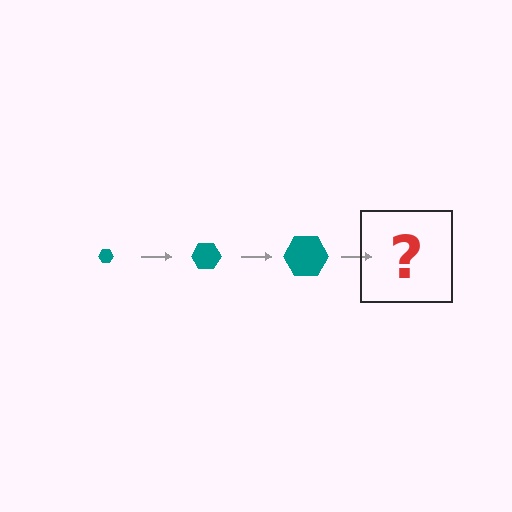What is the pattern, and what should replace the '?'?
The pattern is that the hexagon gets progressively larger each step. The '?' should be a teal hexagon, larger than the previous one.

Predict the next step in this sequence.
The next step is a teal hexagon, larger than the previous one.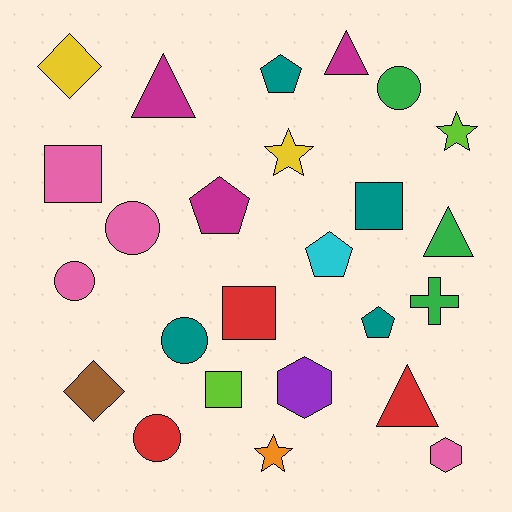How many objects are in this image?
There are 25 objects.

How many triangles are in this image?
There are 4 triangles.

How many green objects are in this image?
There are 3 green objects.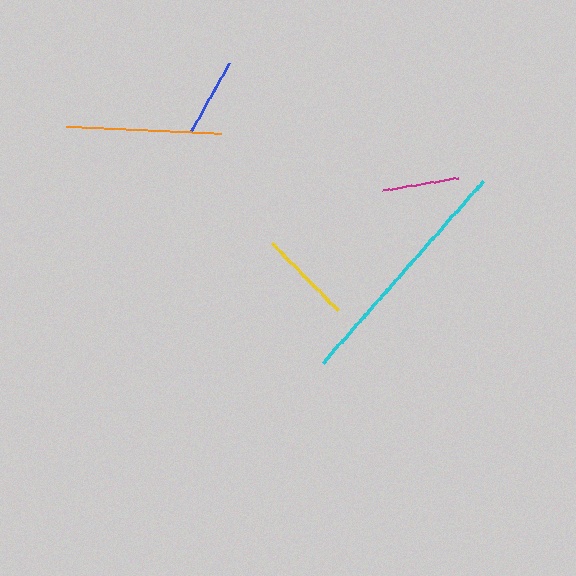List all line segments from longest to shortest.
From longest to shortest: cyan, orange, yellow, blue, magenta.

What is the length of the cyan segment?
The cyan segment is approximately 242 pixels long.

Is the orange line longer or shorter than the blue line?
The orange line is longer than the blue line.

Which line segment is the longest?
The cyan line is the longest at approximately 242 pixels.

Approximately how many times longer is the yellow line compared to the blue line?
The yellow line is approximately 1.2 times the length of the blue line.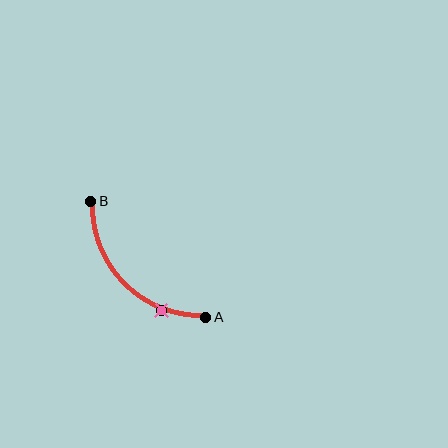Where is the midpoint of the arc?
The arc midpoint is the point on the curve farthest from the straight line joining A and B. It sits below and to the left of that line.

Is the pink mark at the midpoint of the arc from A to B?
No. The pink mark lies on the arc but is closer to endpoint A. The arc midpoint would be at the point on the curve equidistant along the arc from both A and B.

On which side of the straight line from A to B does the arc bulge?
The arc bulges below and to the left of the straight line connecting A and B.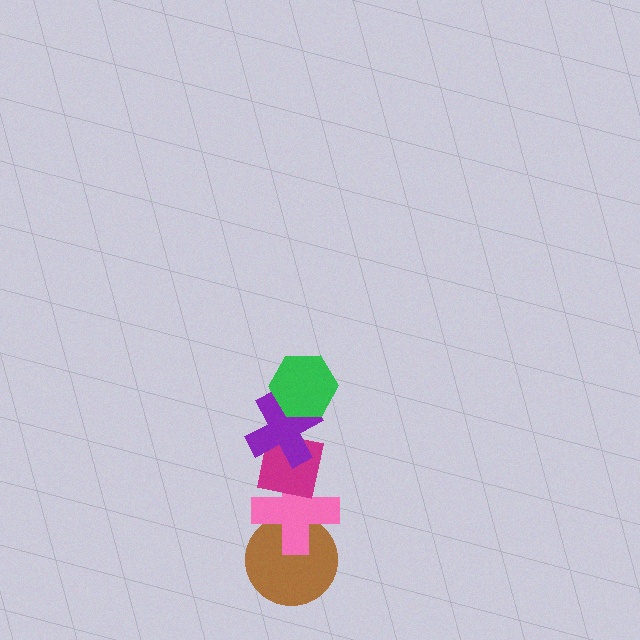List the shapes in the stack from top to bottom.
From top to bottom: the green hexagon, the purple cross, the magenta square, the pink cross, the brown circle.